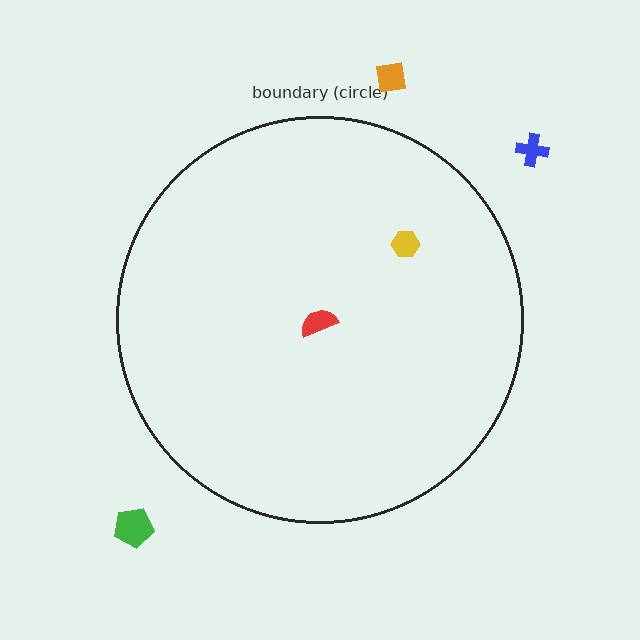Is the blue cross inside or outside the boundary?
Outside.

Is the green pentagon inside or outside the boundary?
Outside.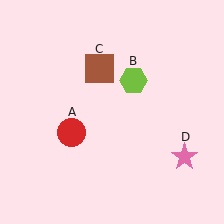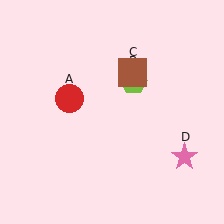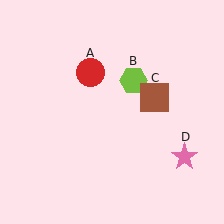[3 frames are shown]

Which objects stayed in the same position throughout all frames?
Lime hexagon (object B) and pink star (object D) remained stationary.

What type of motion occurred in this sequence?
The red circle (object A), brown square (object C) rotated clockwise around the center of the scene.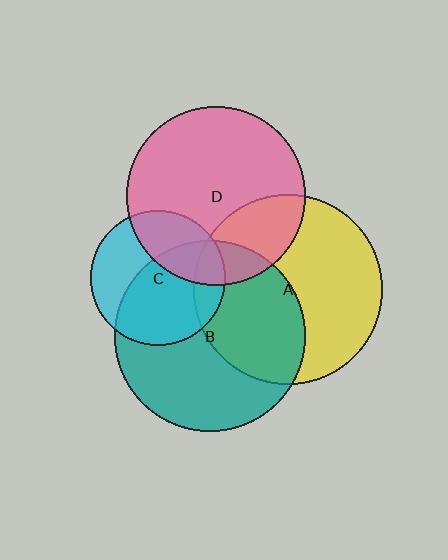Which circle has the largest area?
Circle B (teal).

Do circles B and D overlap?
Yes.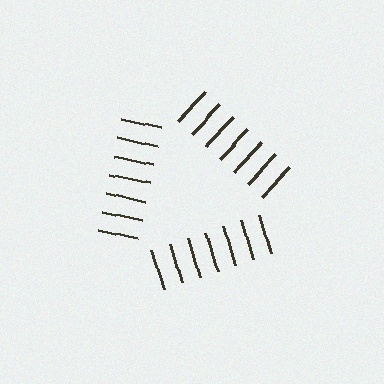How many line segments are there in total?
21 — 7 along each of the 3 edges.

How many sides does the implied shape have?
3 sides — the line-ends trace a triangle.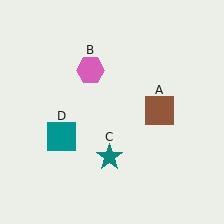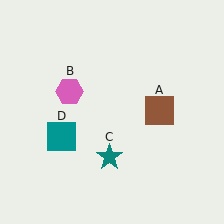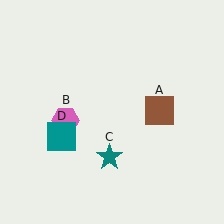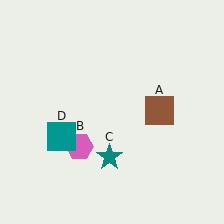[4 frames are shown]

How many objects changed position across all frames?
1 object changed position: pink hexagon (object B).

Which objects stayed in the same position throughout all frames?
Brown square (object A) and teal star (object C) and teal square (object D) remained stationary.